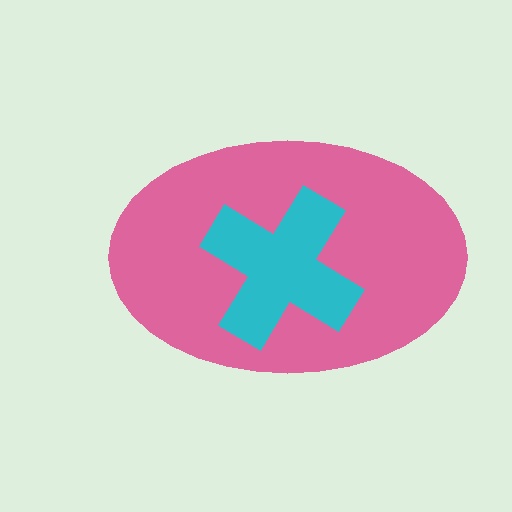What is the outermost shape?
The pink ellipse.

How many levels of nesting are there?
2.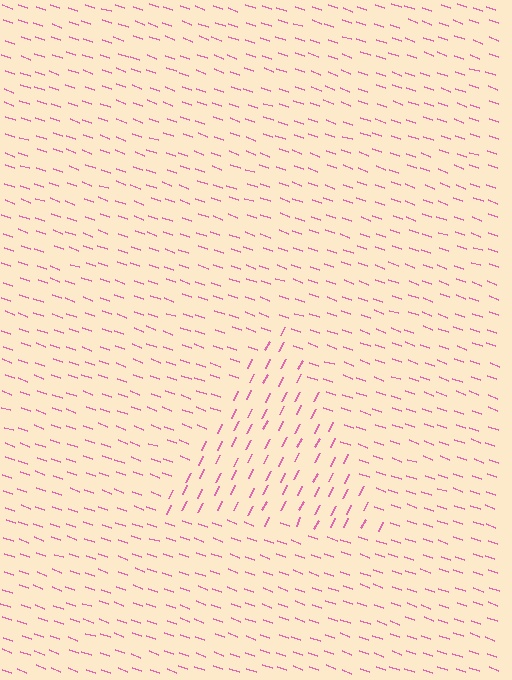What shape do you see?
I see a triangle.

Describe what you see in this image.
The image is filled with small pink line segments. A triangle region in the image has lines oriented differently from the surrounding lines, creating a visible texture boundary.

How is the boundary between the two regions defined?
The boundary is defined purely by a change in line orientation (approximately 83 degrees difference). All lines are the same color and thickness.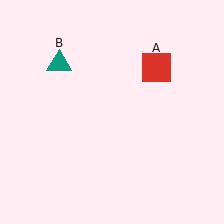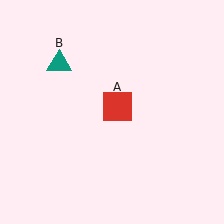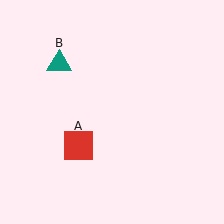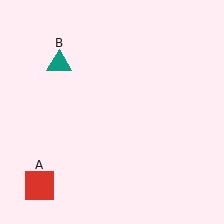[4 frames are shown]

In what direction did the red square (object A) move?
The red square (object A) moved down and to the left.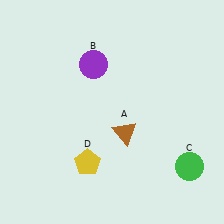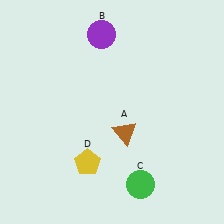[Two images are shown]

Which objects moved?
The objects that moved are: the purple circle (B), the green circle (C).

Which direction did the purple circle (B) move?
The purple circle (B) moved up.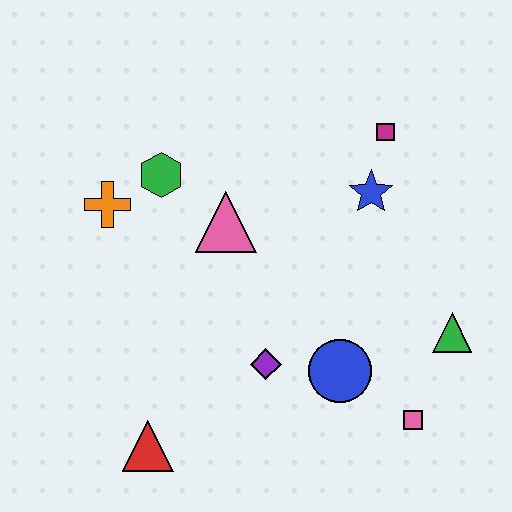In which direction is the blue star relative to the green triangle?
The blue star is above the green triangle.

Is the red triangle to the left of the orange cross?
No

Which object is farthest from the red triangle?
The magenta square is farthest from the red triangle.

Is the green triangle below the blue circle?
No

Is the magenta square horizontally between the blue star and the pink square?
Yes